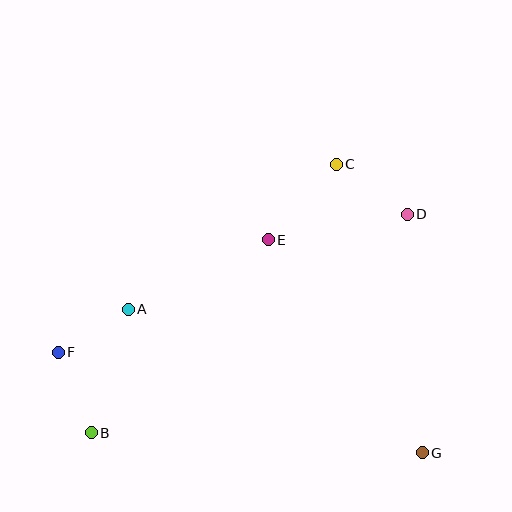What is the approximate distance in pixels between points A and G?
The distance between A and G is approximately 327 pixels.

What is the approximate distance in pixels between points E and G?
The distance between E and G is approximately 263 pixels.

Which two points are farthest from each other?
Points B and D are farthest from each other.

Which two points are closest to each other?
Points A and F are closest to each other.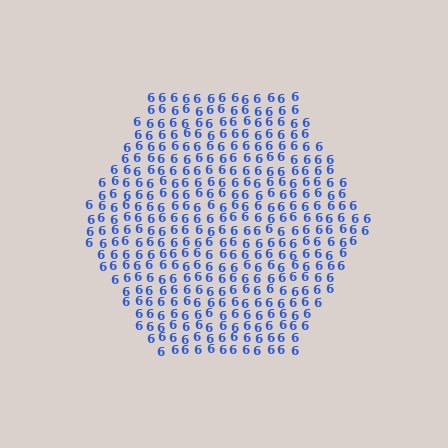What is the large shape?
The large shape is a hexagon.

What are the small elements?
The small elements are digit 6's.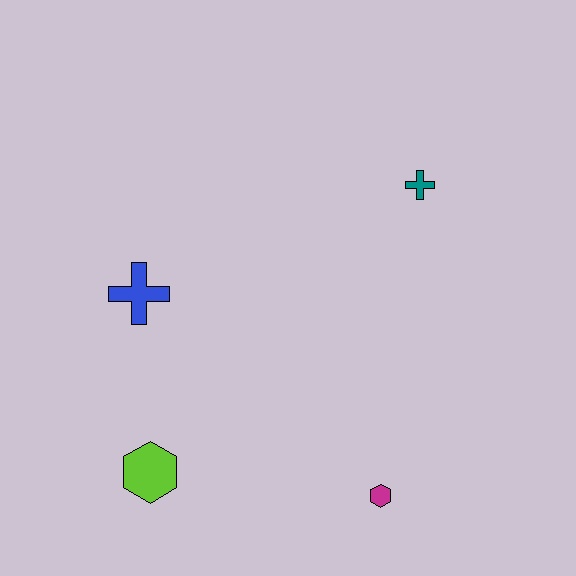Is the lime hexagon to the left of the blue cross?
No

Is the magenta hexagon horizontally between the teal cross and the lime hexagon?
Yes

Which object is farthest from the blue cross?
The magenta hexagon is farthest from the blue cross.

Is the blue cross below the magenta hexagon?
No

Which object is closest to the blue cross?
The lime hexagon is closest to the blue cross.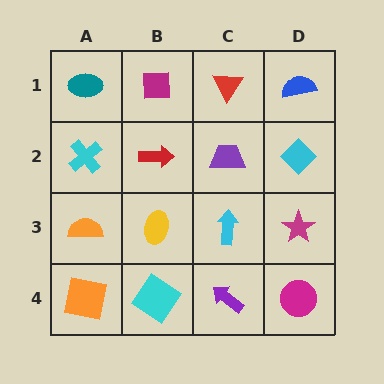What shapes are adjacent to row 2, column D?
A blue semicircle (row 1, column D), a magenta star (row 3, column D), a purple trapezoid (row 2, column C).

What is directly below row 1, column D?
A cyan diamond.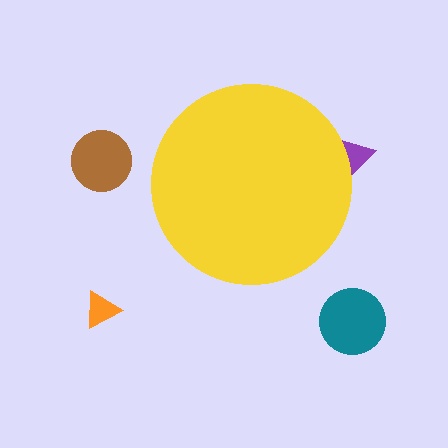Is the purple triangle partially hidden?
Yes, the purple triangle is partially hidden behind the yellow circle.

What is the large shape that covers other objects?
A yellow circle.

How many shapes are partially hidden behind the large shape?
1 shape is partially hidden.